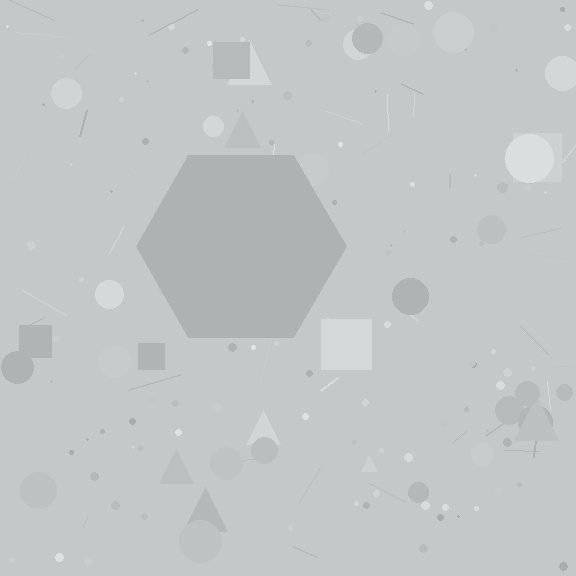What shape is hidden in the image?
A hexagon is hidden in the image.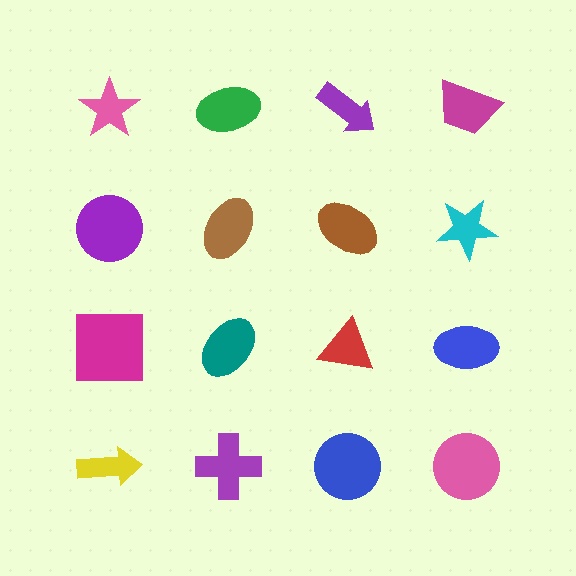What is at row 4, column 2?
A purple cross.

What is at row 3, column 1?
A magenta square.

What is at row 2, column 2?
A brown ellipse.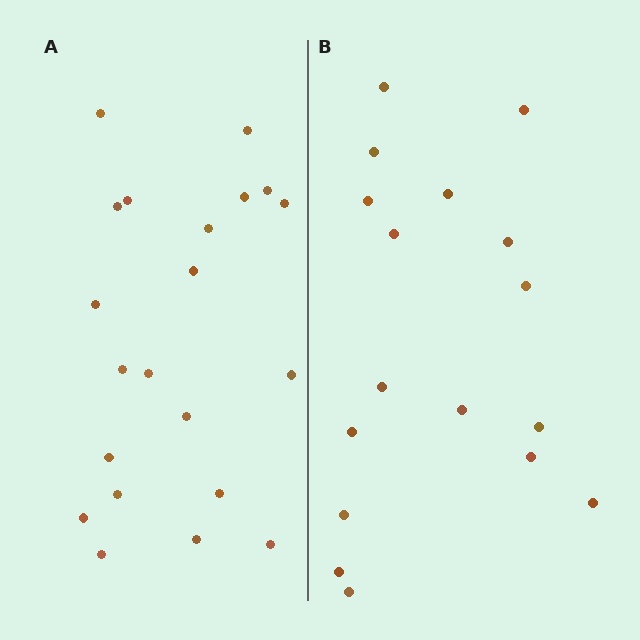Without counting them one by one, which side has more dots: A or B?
Region A (the left region) has more dots.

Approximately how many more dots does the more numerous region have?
Region A has about 4 more dots than region B.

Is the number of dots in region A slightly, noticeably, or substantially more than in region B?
Region A has only slightly more — the two regions are fairly close. The ratio is roughly 1.2 to 1.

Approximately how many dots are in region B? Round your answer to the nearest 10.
About 20 dots. (The exact count is 17, which rounds to 20.)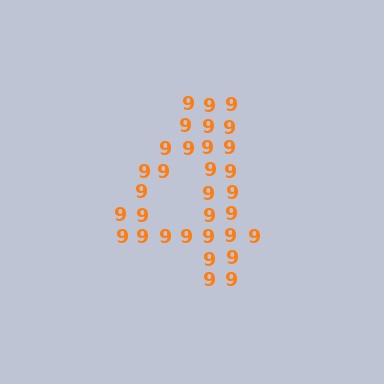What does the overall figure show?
The overall figure shows the digit 4.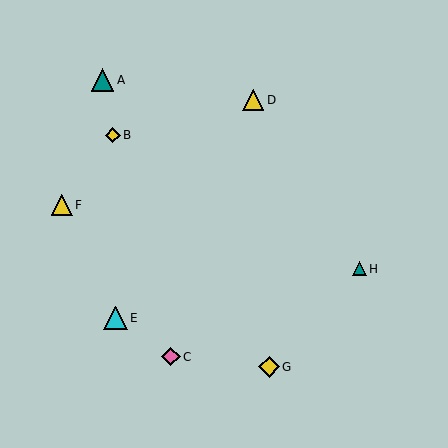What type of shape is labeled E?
Shape E is a cyan triangle.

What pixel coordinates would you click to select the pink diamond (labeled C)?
Click at (171, 357) to select the pink diamond C.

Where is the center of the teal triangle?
The center of the teal triangle is at (103, 80).